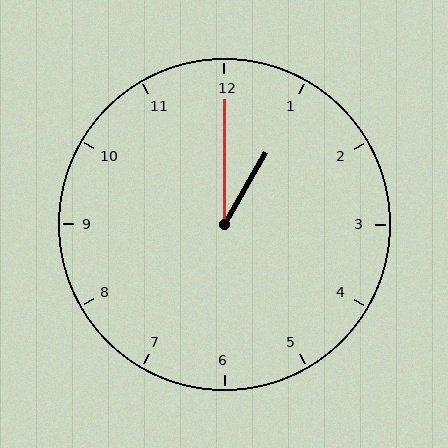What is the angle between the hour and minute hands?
Approximately 30 degrees.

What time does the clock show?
1:00.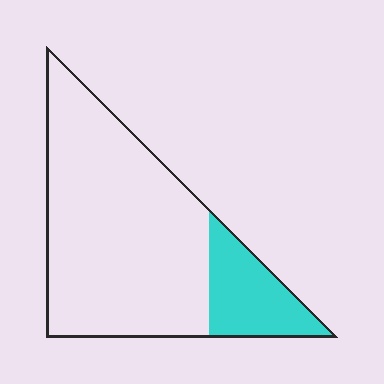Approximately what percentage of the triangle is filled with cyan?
Approximately 20%.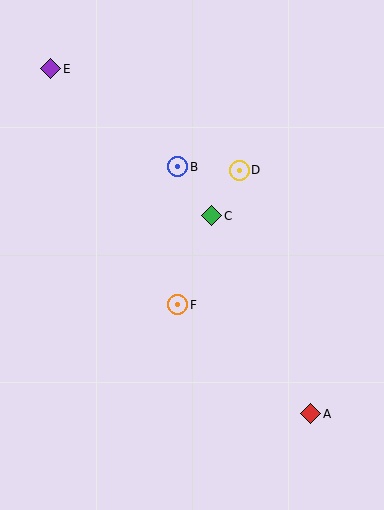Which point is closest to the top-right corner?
Point D is closest to the top-right corner.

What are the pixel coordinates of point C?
Point C is at (212, 216).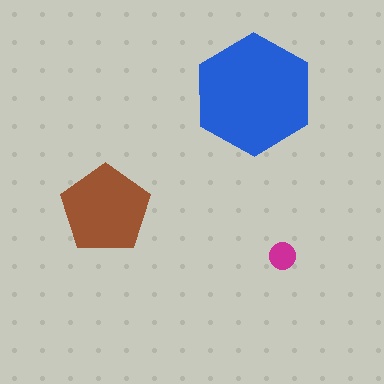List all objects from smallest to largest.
The magenta circle, the brown pentagon, the blue hexagon.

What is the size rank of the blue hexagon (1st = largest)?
1st.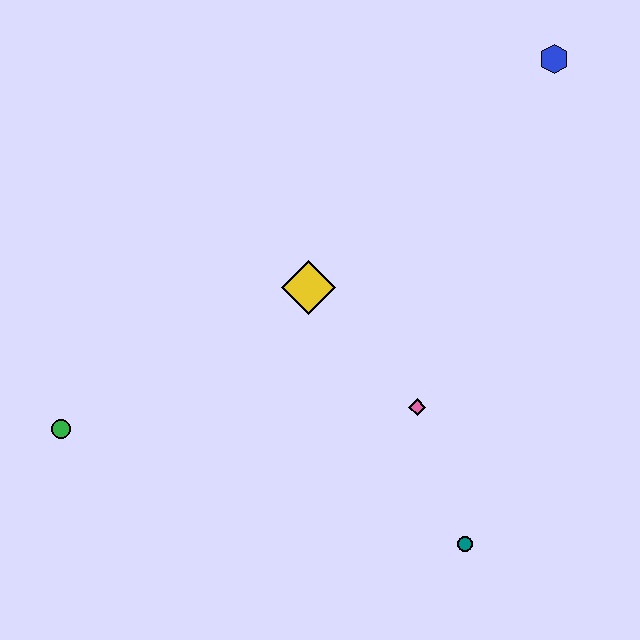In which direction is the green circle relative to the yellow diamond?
The green circle is to the left of the yellow diamond.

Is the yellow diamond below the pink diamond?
No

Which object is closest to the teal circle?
The pink diamond is closest to the teal circle.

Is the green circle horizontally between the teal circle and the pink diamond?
No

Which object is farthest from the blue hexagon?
The green circle is farthest from the blue hexagon.